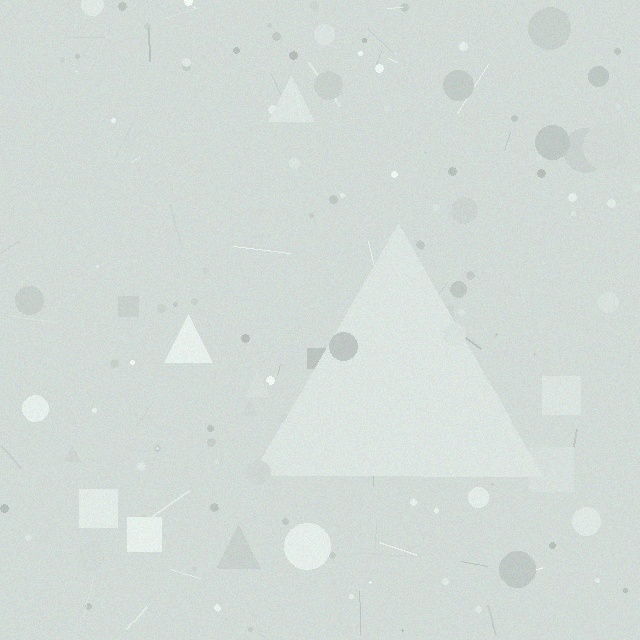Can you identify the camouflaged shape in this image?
The camouflaged shape is a triangle.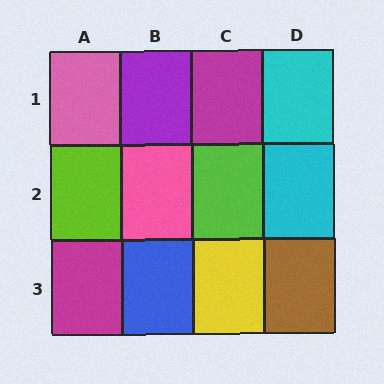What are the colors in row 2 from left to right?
Lime, pink, lime, cyan.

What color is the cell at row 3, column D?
Brown.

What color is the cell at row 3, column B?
Blue.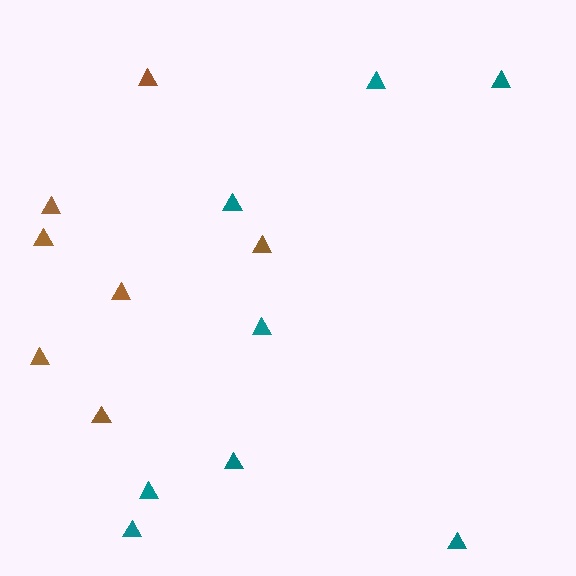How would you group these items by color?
There are 2 groups: one group of teal triangles (8) and one group of brown triangles (7).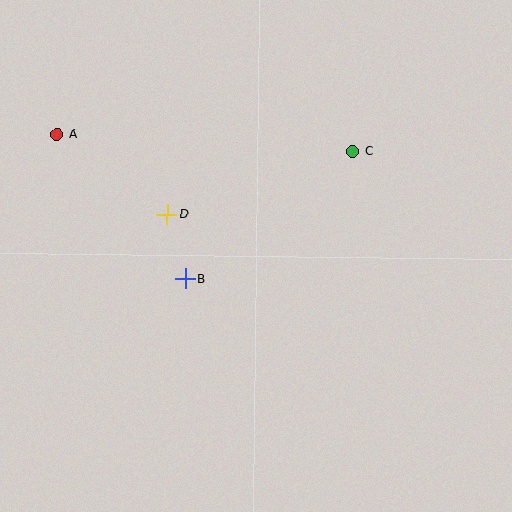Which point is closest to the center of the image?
Point B at (185, 279) is closest to the center.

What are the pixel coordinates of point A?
Point A is at (57, 134).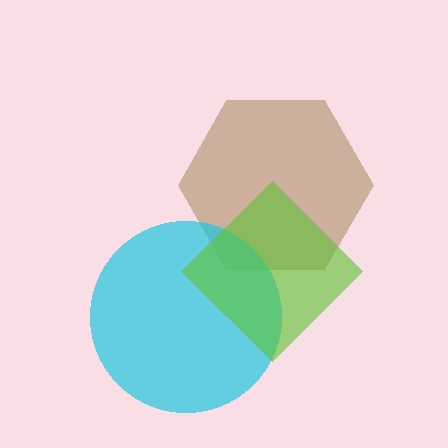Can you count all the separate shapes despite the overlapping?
Yes, there are 3 separate shapes.